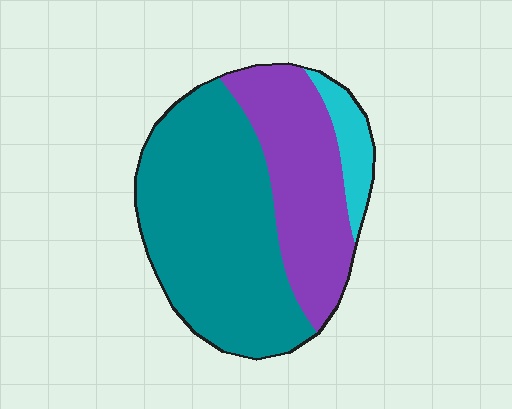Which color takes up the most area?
Teal, at roughly 60%.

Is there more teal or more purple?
Teal.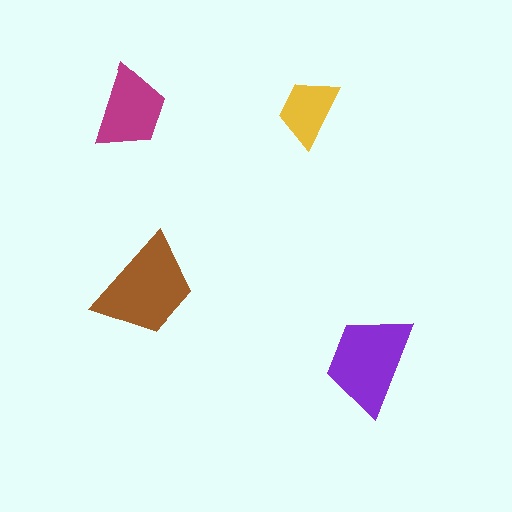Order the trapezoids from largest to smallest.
the brown one, the purple one, the magenta one, the yellow one.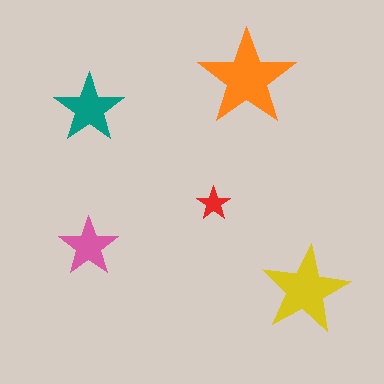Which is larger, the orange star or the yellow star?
The orange one.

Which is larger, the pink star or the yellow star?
The yellow one.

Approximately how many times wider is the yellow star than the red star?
About 2.5 times wider.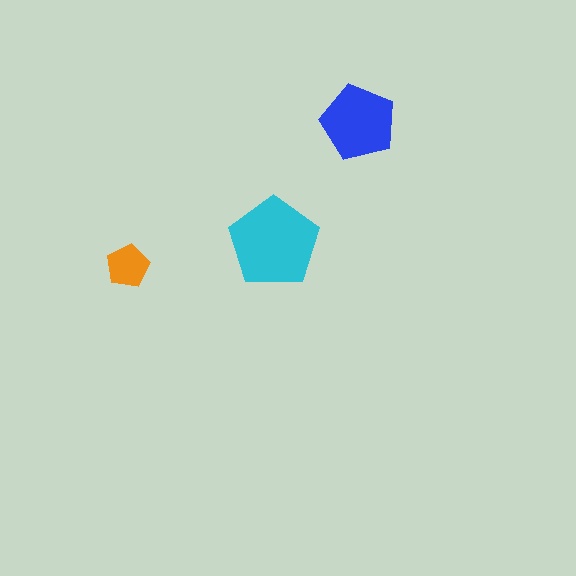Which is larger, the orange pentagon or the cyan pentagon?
The cyan one.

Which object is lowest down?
The orange pentagon is bottommost.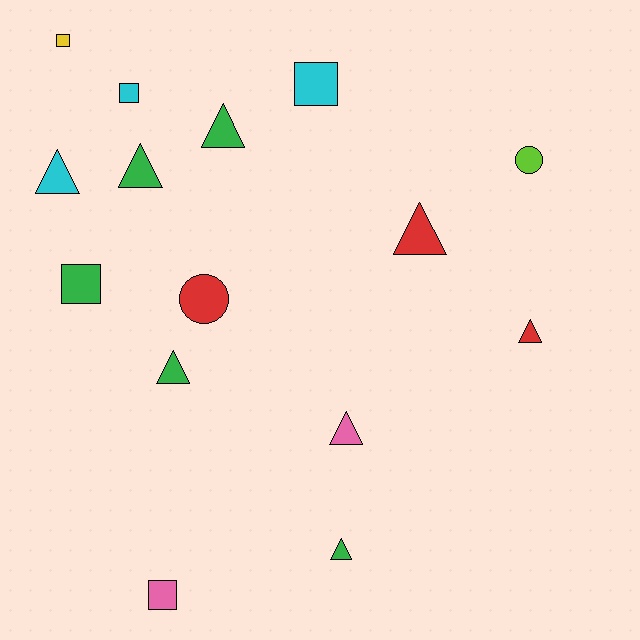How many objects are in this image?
There are 15 objects.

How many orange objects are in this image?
There are no orange objects.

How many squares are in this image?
There are 5 squares.